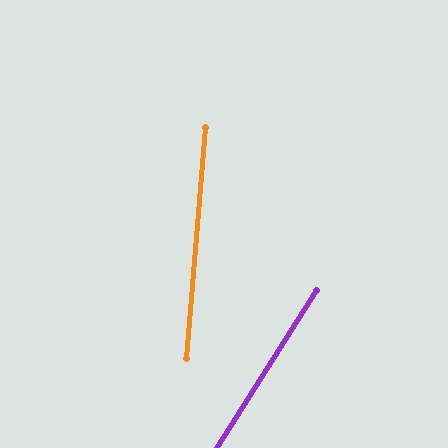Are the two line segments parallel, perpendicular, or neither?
Neither parallel nor perpendicular — they differ by about 28°.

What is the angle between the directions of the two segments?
Approximately 28 degrees.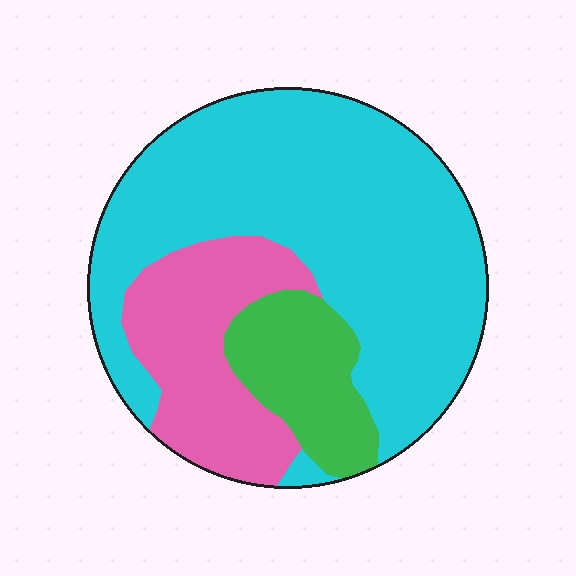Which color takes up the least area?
Green, at roughly 15%.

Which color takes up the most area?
Cyan, at roughly 65%.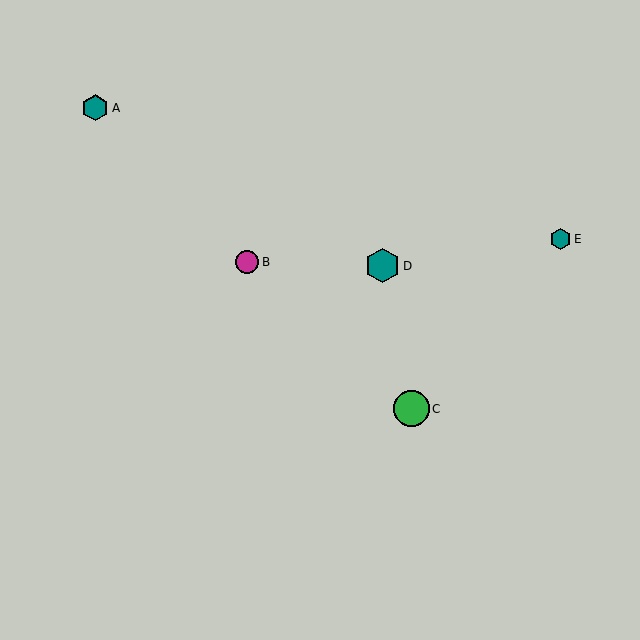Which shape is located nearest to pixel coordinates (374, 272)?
The teal hexagon (labeled D) at (382, 266) is nearest to that location.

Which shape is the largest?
The green circle (labeled C) is the largest.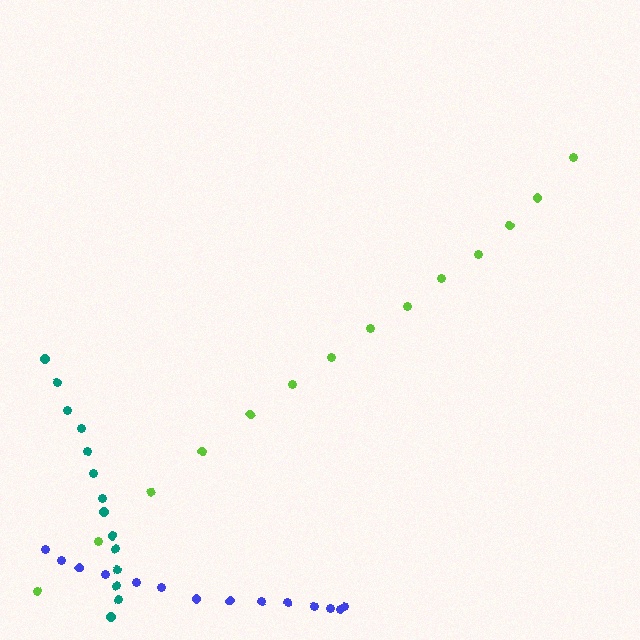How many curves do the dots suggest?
There are 3 distinct paths.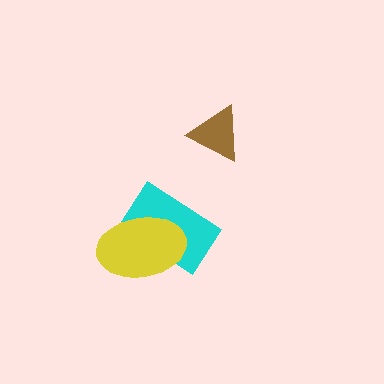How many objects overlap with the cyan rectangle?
1 object overlaps with the cyan rectangle.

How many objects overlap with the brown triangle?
0 objects overlap with the brown triangle.